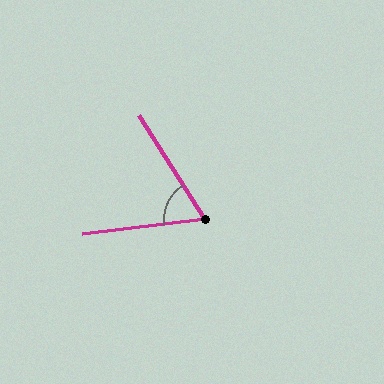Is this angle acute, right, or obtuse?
It is acute.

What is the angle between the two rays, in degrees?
Approximately 64 degrees.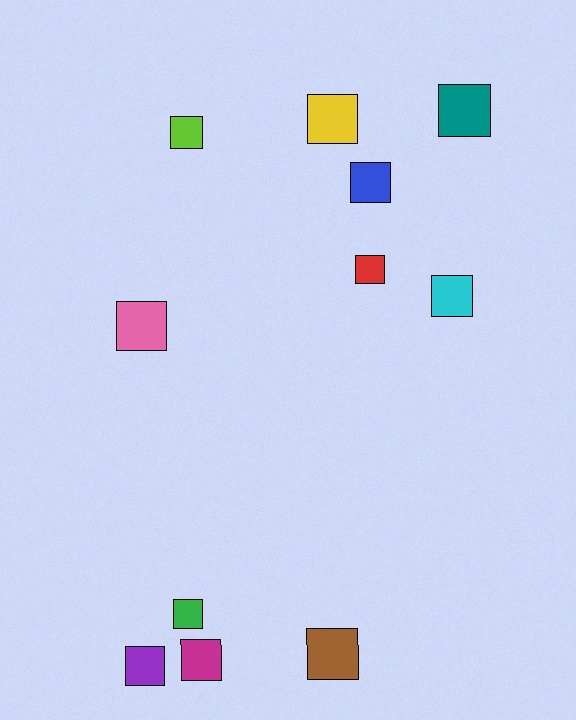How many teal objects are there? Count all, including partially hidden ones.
There is 1 teal object.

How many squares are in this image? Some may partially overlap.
There are 11 squares.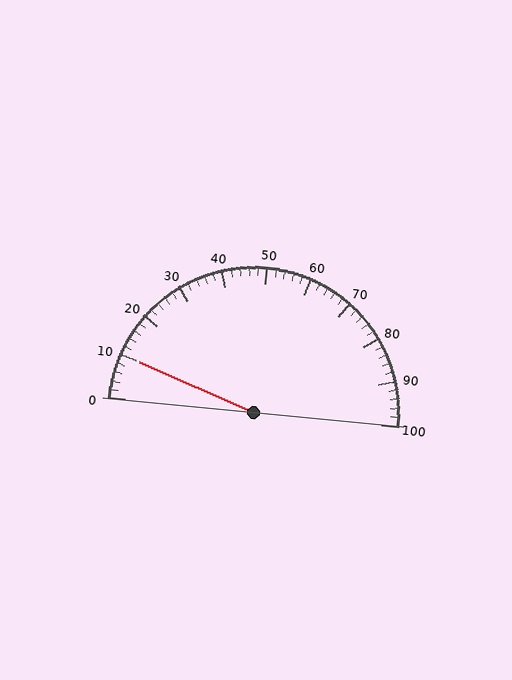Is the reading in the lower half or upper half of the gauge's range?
The reading is in the lower half of the range (0 to 100).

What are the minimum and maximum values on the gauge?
The gauge ranges from 0 to 100.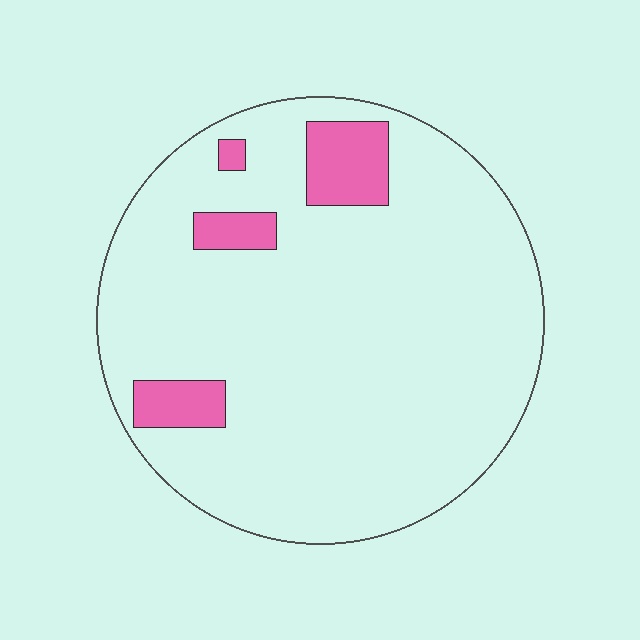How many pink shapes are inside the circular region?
4.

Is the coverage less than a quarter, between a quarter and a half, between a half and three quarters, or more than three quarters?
Less than a quarter.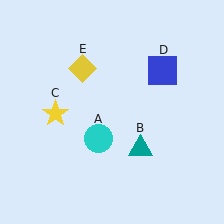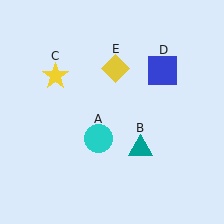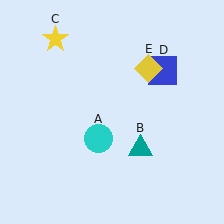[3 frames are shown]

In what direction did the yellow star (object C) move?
The yellow star (object C) moved up.